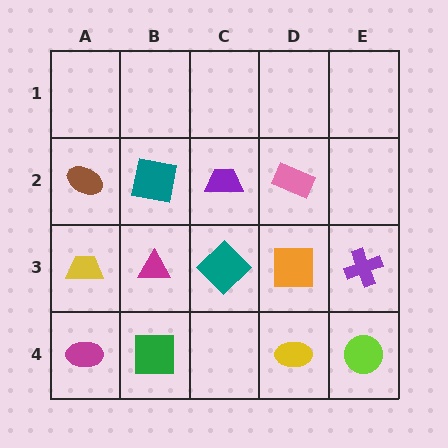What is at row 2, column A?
A brown ellipse.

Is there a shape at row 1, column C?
No, that cell is empty.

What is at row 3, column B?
A magenta triangle.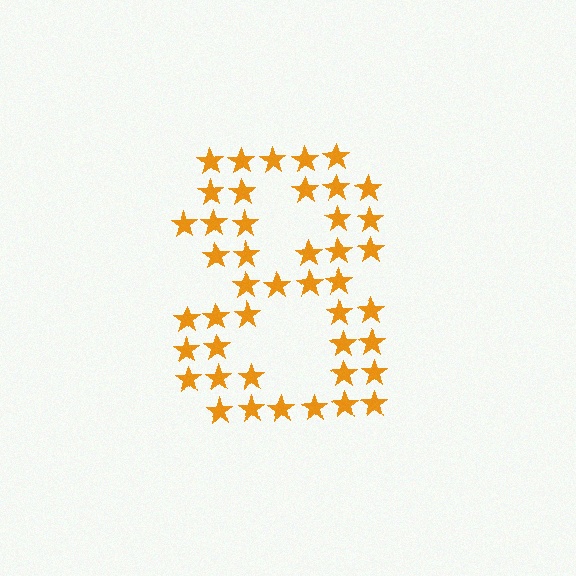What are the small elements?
The small elements are stars.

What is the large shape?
The large shape is the digit 8.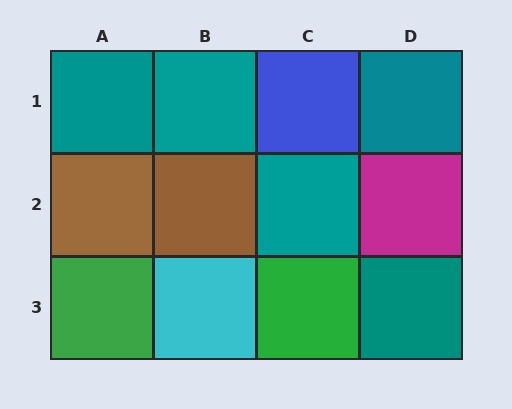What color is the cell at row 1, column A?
Teal.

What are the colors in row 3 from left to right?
Green, cyan, green, teal.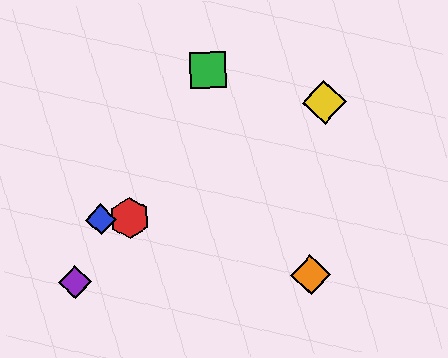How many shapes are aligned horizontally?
2 shapes (the red hexagon, the blue diamond) are aligned horizontally.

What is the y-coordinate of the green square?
The green square is at y≈70.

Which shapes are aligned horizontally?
The red hexagon, the blue diamond are aligned horizontally.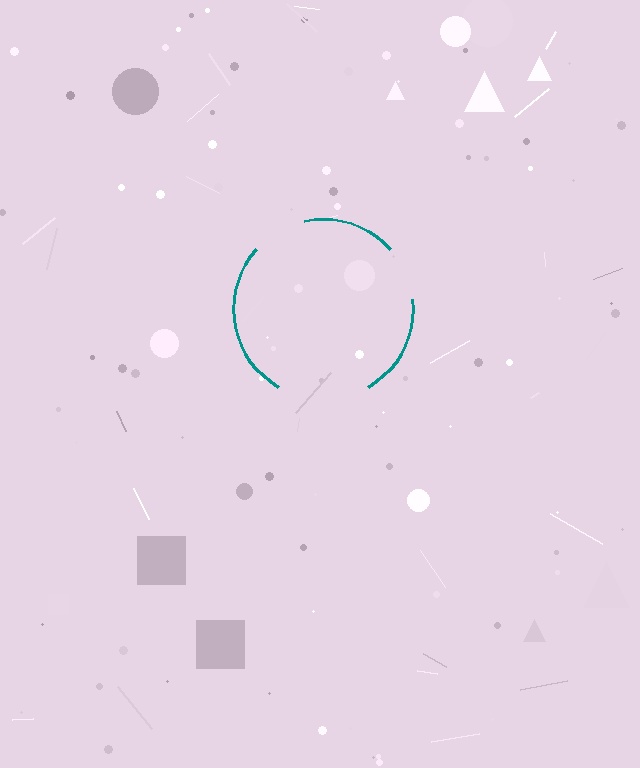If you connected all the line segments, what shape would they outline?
They would outline a circle.